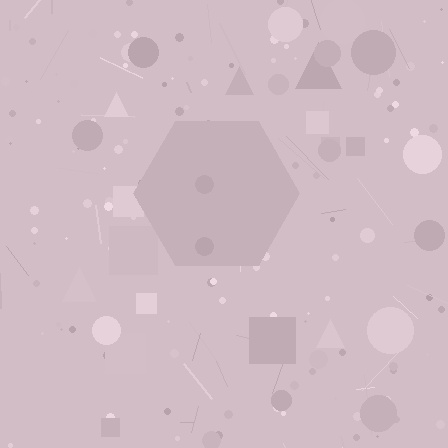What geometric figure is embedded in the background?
A hexagon is embedded in the background.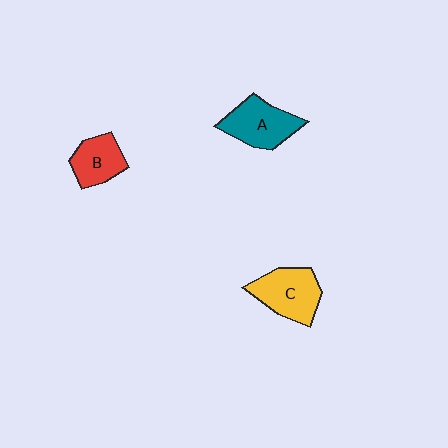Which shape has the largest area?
Shape C (yellow).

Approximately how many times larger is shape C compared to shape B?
Approximately 1.3 times.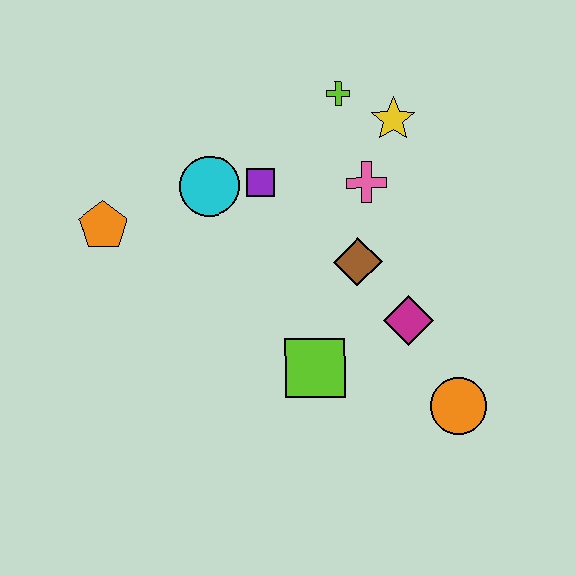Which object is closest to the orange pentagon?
The cyan circle is closest to the orange pentagon.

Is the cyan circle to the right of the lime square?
No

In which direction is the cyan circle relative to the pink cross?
The cyan circle is to the left of the pink cross.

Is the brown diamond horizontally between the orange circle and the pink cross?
No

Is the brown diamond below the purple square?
Yes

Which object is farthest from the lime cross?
The orange circle is farthest from the lime cross.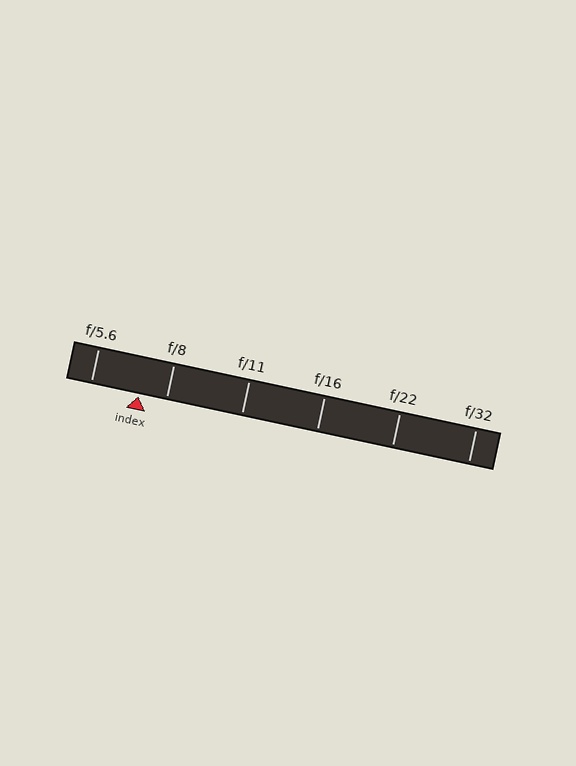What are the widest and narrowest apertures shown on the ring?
The widest aperture shown is f/5.6 and the narrowest is f/32.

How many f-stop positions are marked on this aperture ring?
There are 6 f-stop positions marked.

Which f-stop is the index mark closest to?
The index mark is closest to f/8.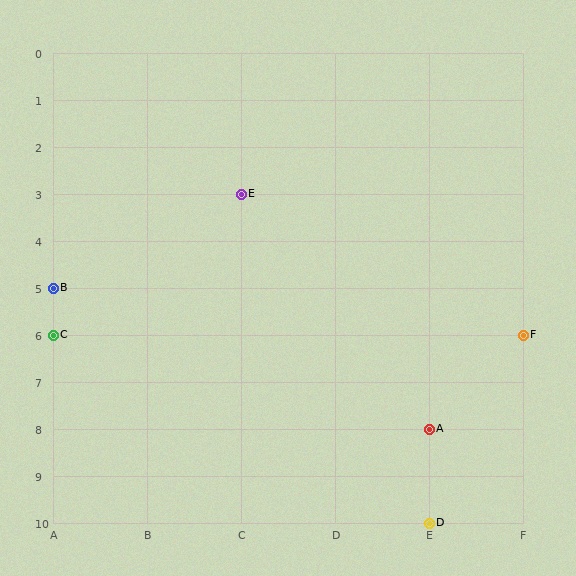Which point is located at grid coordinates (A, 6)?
Point C is at (A, 6).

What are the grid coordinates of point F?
Point F is at grid coordinates (F, 6).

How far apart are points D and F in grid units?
Points D and F are 1 column and 4 rows apart (about 4.1 grid units diagonally).